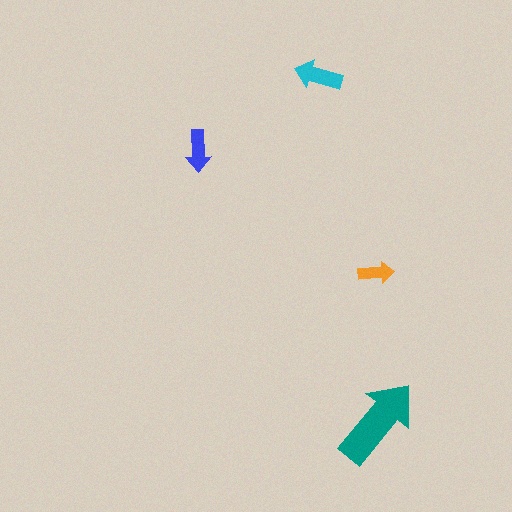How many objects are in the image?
There are 4 objects in the image.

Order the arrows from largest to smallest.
the teal one, the cyan one, the blue one, the orange one.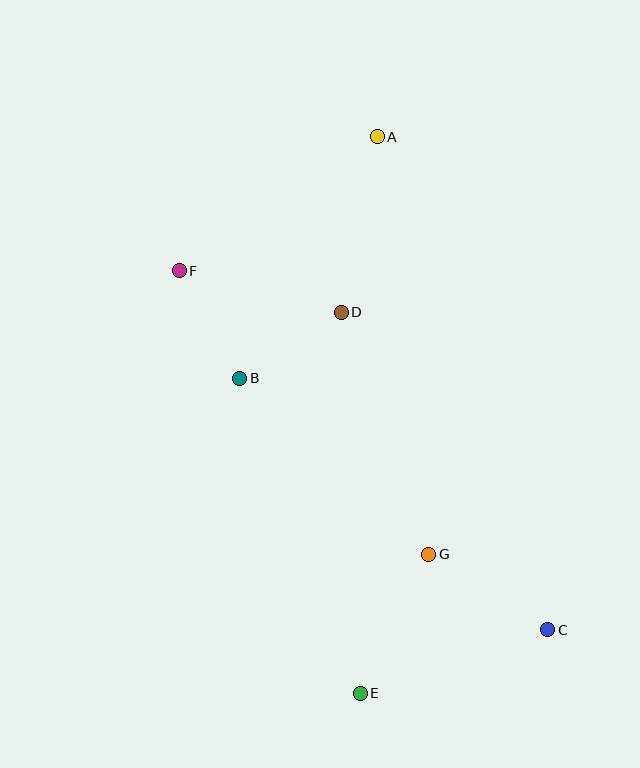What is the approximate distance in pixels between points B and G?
The distance between B and G is approximately 258 pixels.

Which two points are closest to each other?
Points B and D are closest to each other.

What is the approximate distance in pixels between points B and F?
The distance between B and F is approximately 123 pixels.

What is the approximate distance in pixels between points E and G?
The distance between E and G is approximately 155 pixels.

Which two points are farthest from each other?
Points A and E are farthest from each other.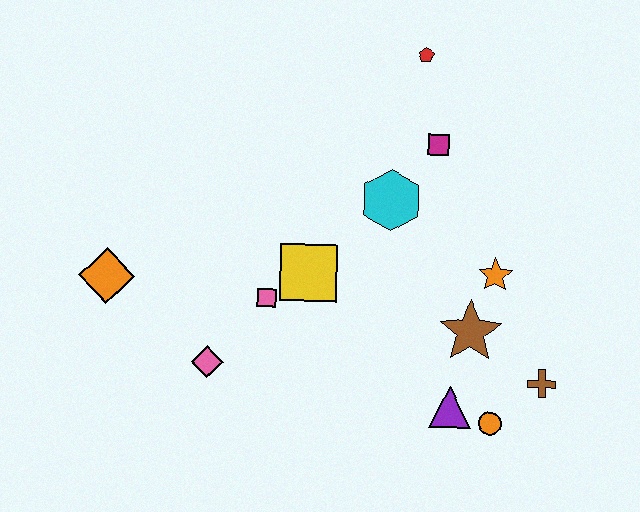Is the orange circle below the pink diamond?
Yes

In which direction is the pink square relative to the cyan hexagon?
The pink square is to the left of the cyan hexagon.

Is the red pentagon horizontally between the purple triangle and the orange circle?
No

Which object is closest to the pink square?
The yellow square is closest to the pink square.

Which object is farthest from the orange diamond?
The brown cross is farthest from the orange diamond.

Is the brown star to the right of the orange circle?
No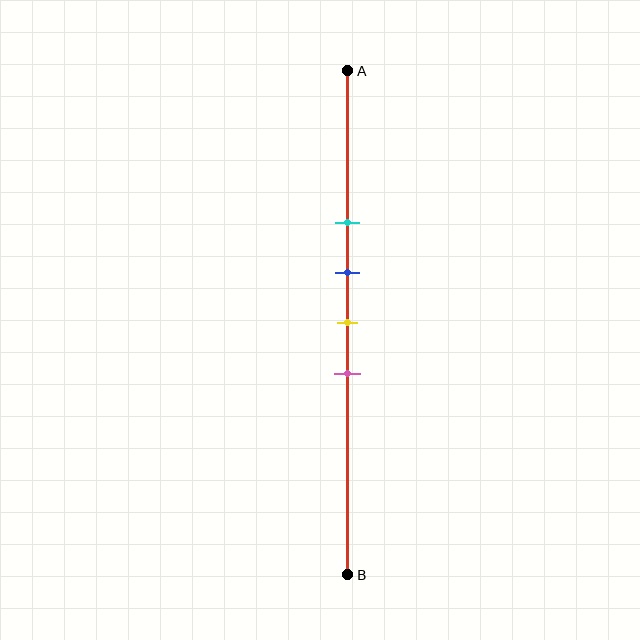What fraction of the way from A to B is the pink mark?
The pink mark is approximately 60% (0.6) of the way from A to B.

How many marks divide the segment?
There are 4 marks dividing the segment.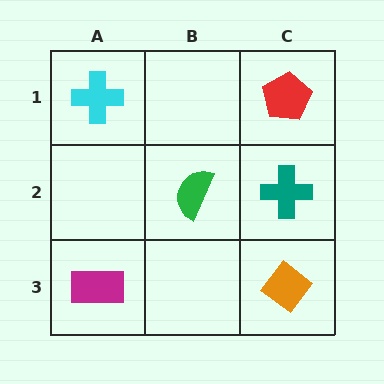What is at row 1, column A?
A cyan cross.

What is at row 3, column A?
A magenta rectangle.